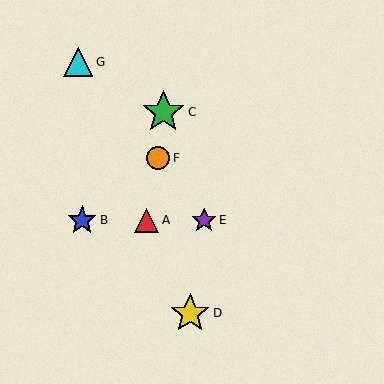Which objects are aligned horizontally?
Objects A, B, E are aligned horizontally.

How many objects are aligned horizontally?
3 objects (A, B, E) are aligned horizontally.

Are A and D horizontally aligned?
No, A is at y≈220 and D is at y≈313.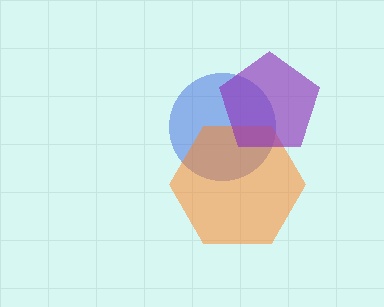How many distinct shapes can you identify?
There are 3 distinct shapes: a blue circle, an orange hexagon, a purple pentagon.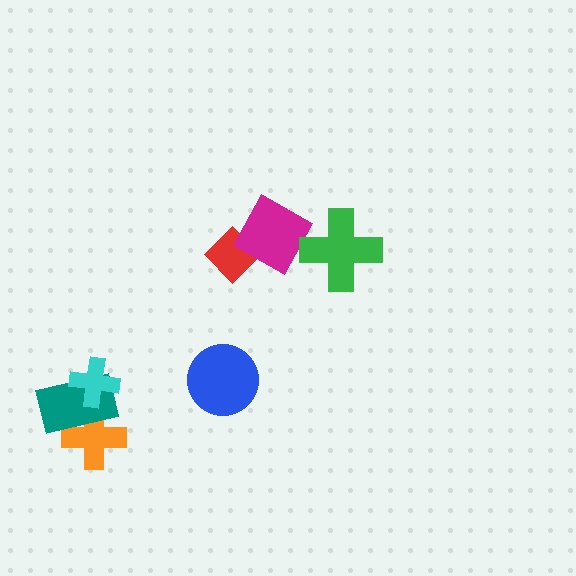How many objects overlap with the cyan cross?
1 object overlaps with the cyan cross.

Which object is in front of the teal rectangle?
The cyan cross is in front of the teal rectangle.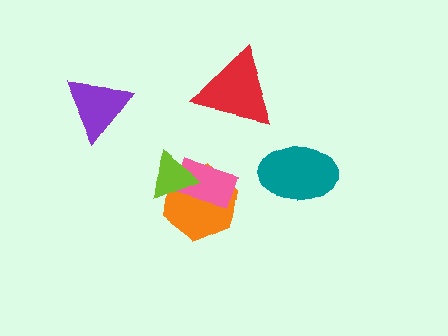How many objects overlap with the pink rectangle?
2 objects overlap with the pink rectangle.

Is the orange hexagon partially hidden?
Yes, it is partially covered by another shape.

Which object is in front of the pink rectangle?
The lime triangle is in front of the pink rectangle.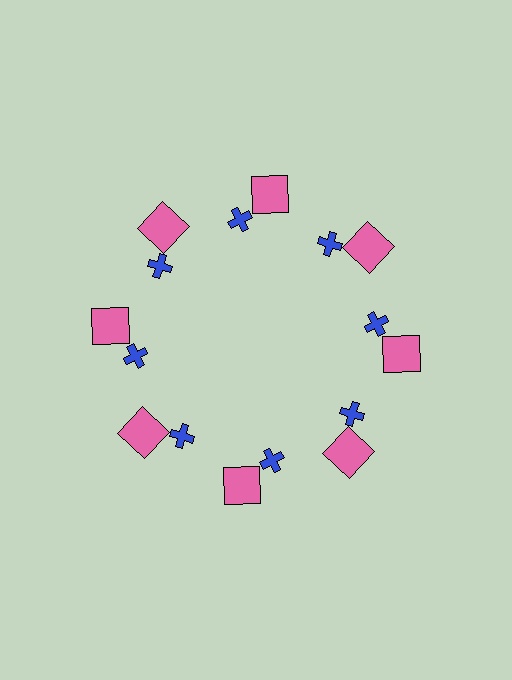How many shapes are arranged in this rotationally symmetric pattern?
There are 16 shapes, arranged in 8 groups of 2.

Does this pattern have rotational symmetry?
Yes, this pattern has 8-fold rotational symmetry. It looks the same after rotating 45 degrees around the center.